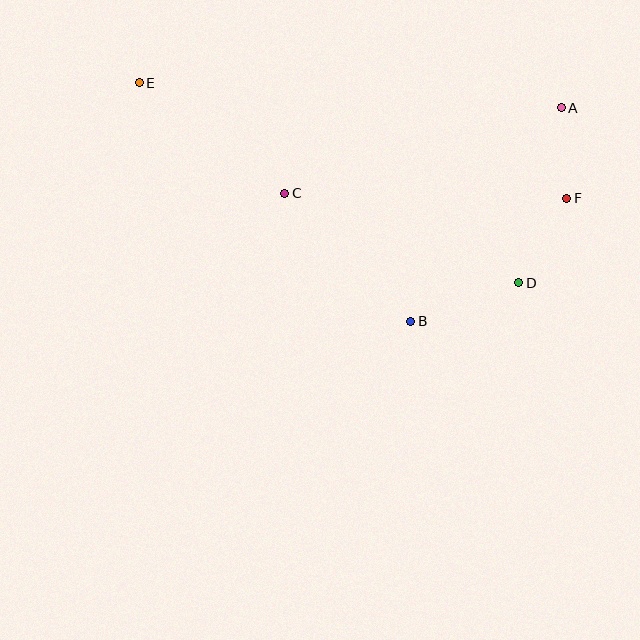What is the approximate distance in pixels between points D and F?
The distance between D and F is approximately 97 pixels.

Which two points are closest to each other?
Points A and F are closest to each other.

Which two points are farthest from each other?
Points E and F are farthest from each other.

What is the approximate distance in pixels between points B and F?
The distance between B and F is approximately 198 pixels.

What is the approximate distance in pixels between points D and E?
The distance between D and E is approximately 429 pixels.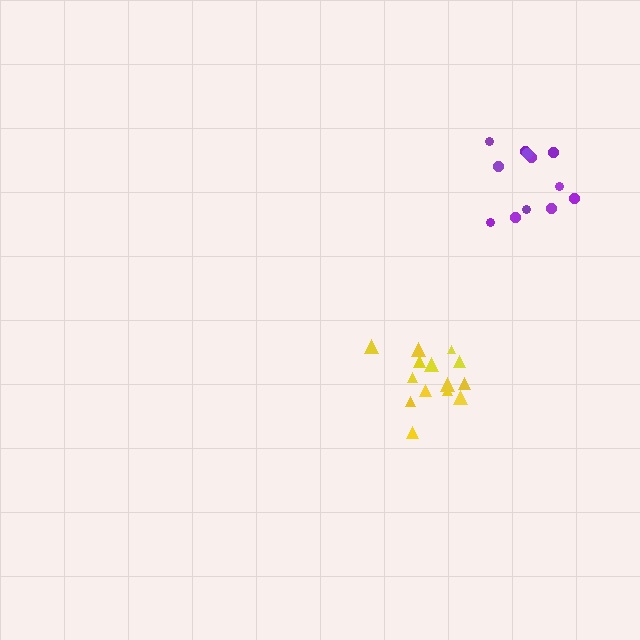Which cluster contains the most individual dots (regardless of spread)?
Yellow (14).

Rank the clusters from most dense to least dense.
yellow, purple.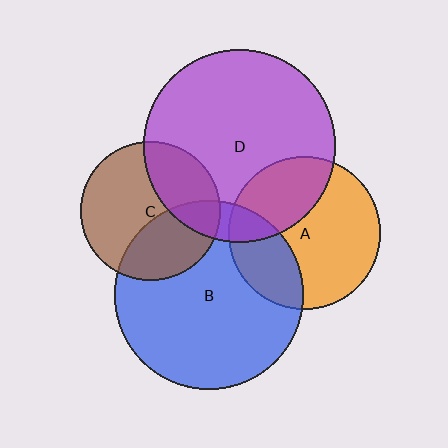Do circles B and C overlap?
Yes.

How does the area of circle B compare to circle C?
Approximately 1.8 times.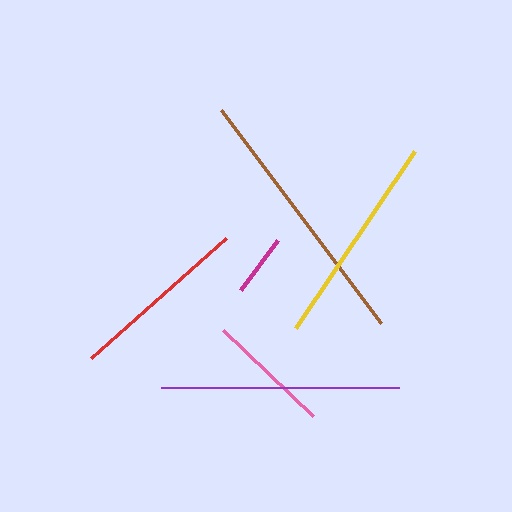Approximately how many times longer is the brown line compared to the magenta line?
The brown line is approximately 4.3 times the length of the magenta line.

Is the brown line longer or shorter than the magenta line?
The brown line is longer than the magenta line.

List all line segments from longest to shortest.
From longest to shortest: brown, purple, yellow, red, pink, magenta.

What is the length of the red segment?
The red segment is approximately 181 pixels long.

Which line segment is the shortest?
The magenta line is the shortest at approximately 62 pixels.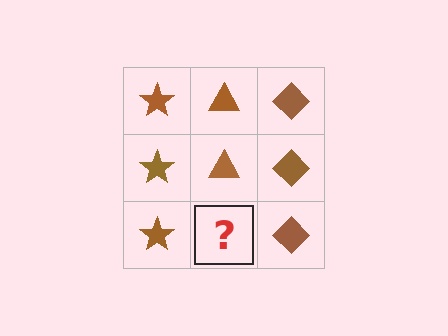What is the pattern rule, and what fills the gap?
The rule is that each column has a consistent shape. The gap should be filled with a brown triangle.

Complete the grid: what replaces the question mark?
The question mark should be replaced with a brown triangle.